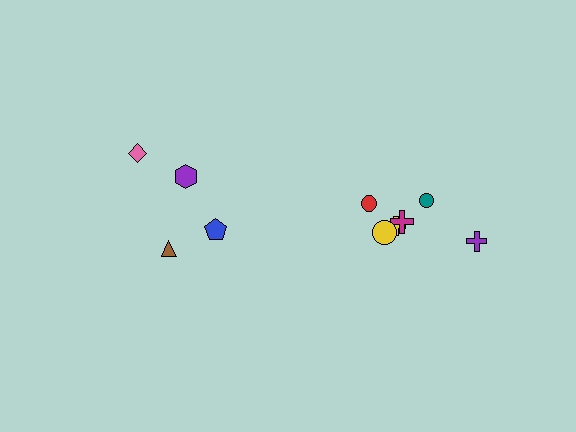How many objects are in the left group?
There are 4 objects.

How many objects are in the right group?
There are 6 objects.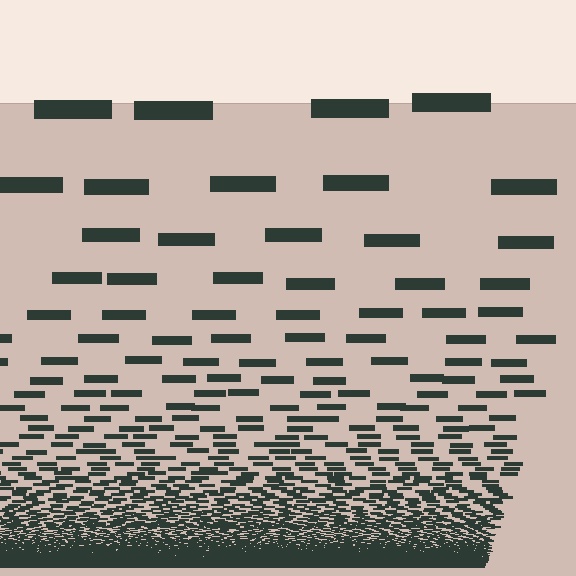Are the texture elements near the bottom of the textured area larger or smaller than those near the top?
Smaller. The gradient is inverted — elements near the bottom are smaller and denser.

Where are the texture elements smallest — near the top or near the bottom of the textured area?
Near the bottom.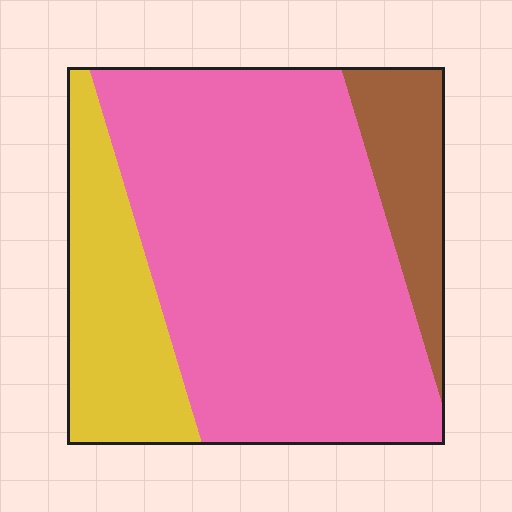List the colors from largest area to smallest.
From largest to smallest: pink, yellow, brown.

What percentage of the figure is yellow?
Yellow covers 21% of the figure.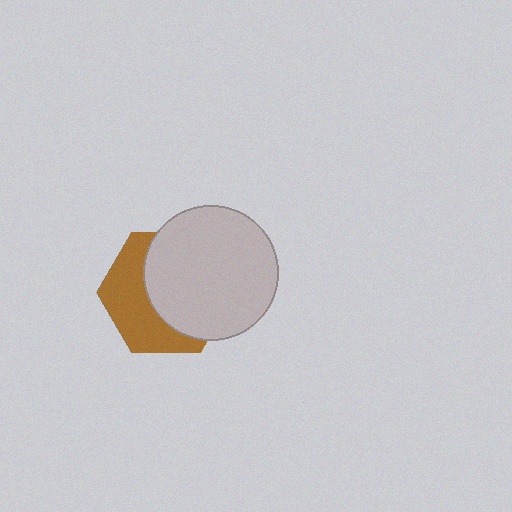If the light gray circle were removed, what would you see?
You would see the complete brown hexagon.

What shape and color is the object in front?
The object in front is a light gray circle.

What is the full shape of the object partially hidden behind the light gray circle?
The partially hidden object is a brown hexagon.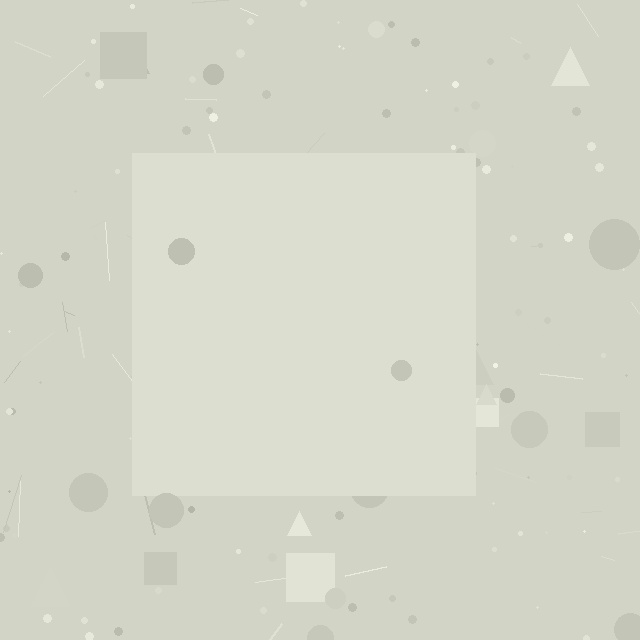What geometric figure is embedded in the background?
A square is embedded in the background.